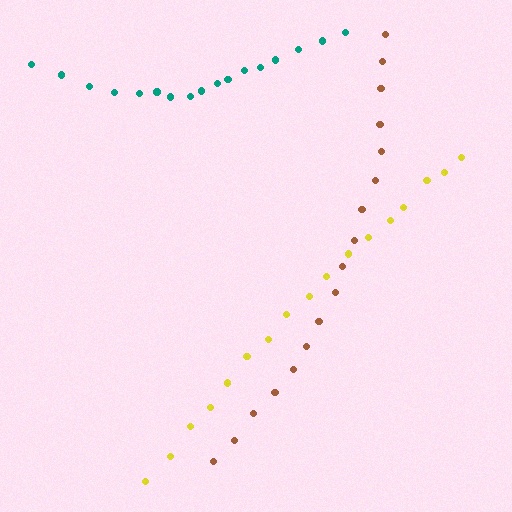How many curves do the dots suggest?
There are 3 distinct paths.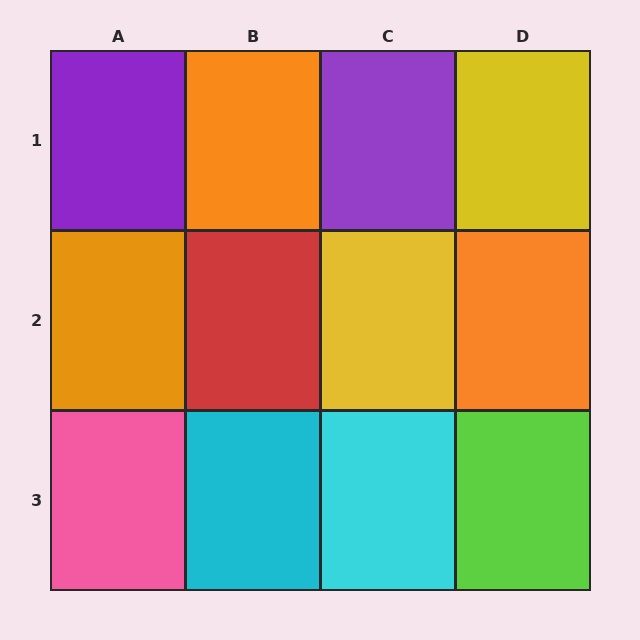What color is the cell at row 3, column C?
Cyan.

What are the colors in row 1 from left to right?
Purple, orange, purple, yellow.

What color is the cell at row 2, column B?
Red.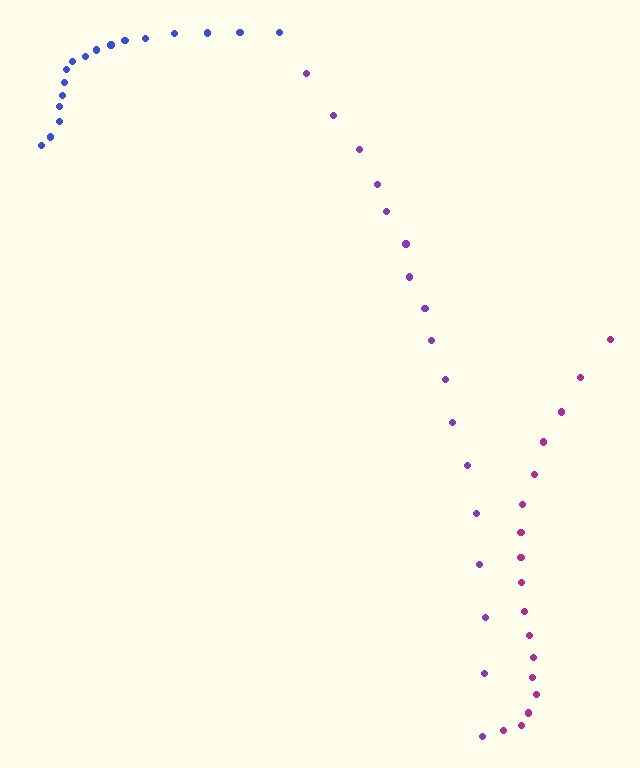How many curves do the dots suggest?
There are 3 distinct paths.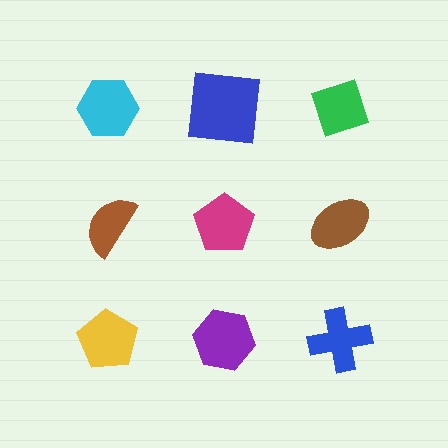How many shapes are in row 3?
3 shapes.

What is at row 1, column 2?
A blue square.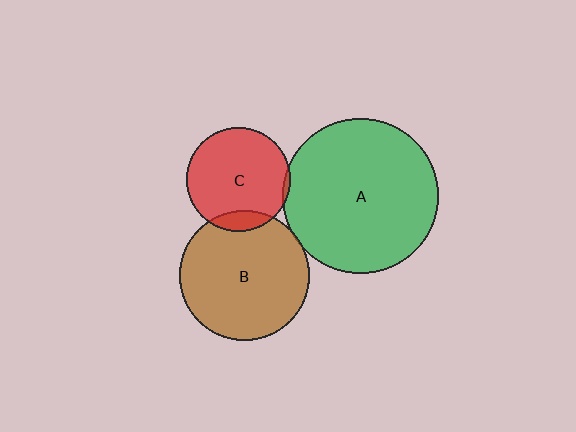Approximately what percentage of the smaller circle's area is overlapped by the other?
Approximately 5%.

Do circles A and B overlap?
Yes.